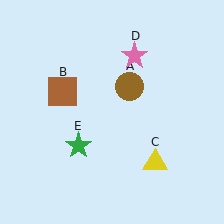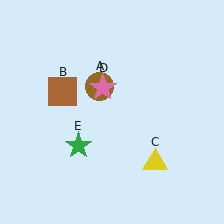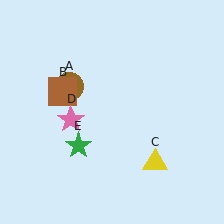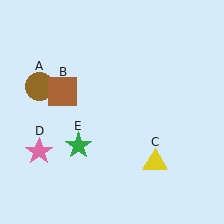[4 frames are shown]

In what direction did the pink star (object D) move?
The pink star (object D) moved down and to the left.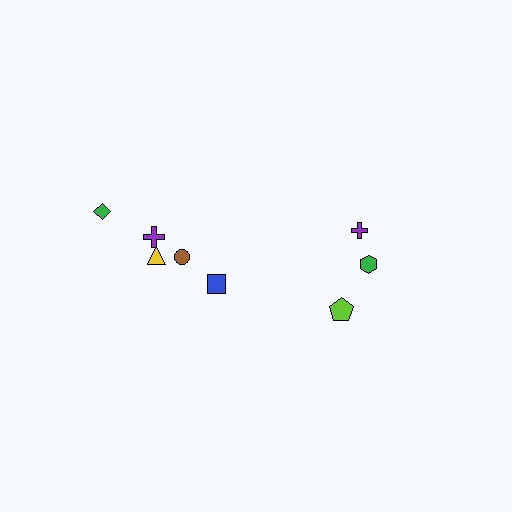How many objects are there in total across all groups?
There are 8 objects.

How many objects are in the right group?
There are 3 objects.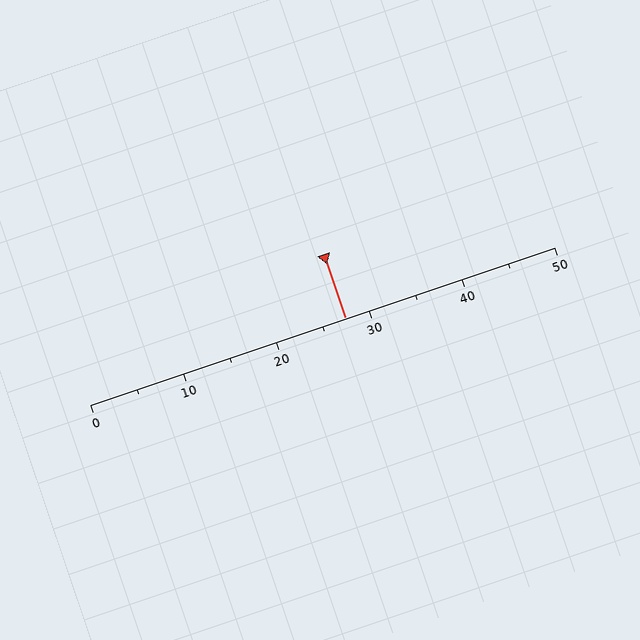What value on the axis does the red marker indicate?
The marker indicates approximately 27.5.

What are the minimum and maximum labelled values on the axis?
The axis runs from 0 to 50.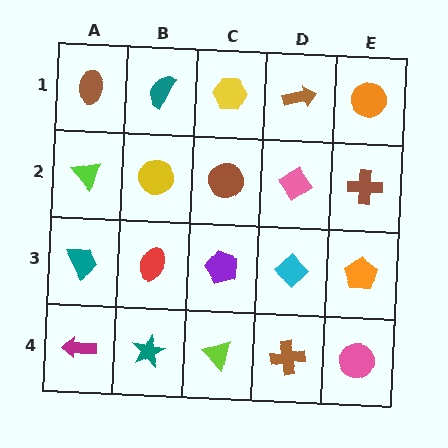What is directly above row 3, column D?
A pink diamond.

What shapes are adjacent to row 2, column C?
A yellow hexagon (row 1, column C), a purple pentagon (row 3, column C), a yellow circle (row 2, column B), a pink diamond (row 2, column D).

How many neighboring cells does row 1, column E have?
2.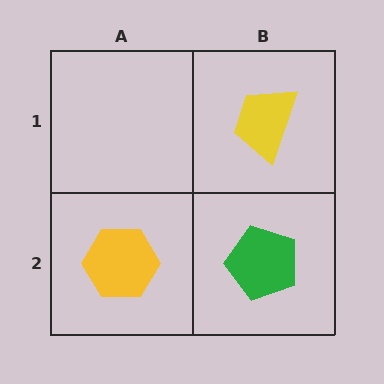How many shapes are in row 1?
1 shape.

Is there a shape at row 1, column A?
No, that cell is empty.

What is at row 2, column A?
A yellow hexagon.